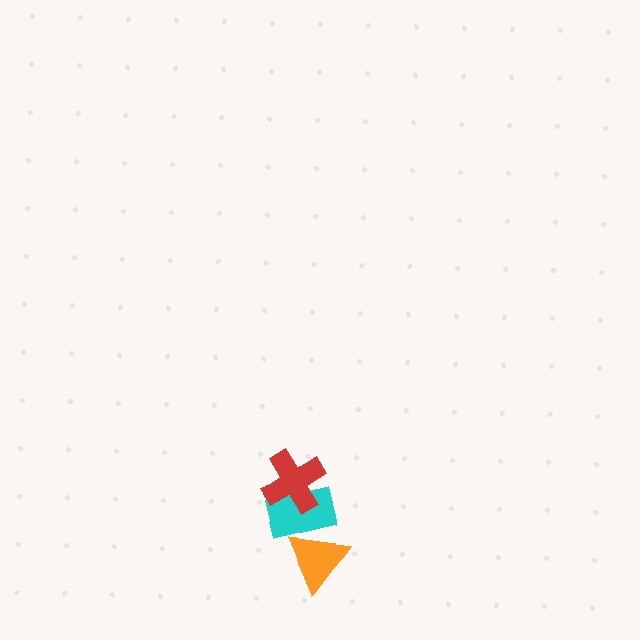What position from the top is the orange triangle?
The orange triangle is 3rd from the top.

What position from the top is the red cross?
The red cross is 1st from the top.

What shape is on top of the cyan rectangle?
The red cross is on top of the cyan rectangle.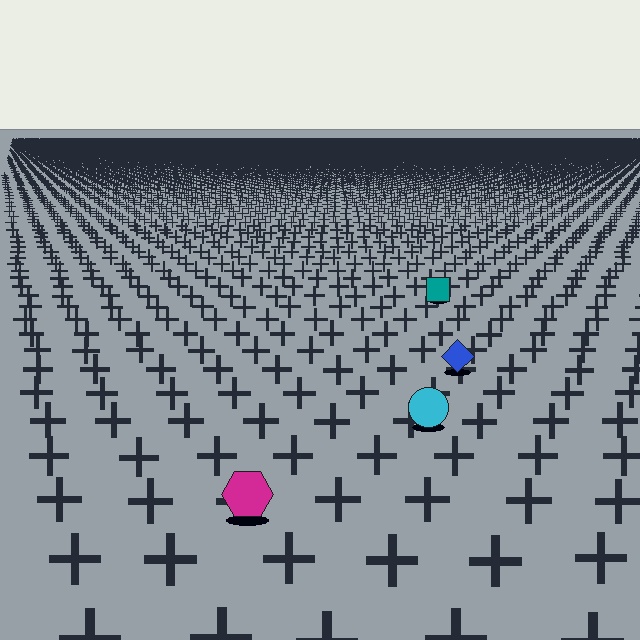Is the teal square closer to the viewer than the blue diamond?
No. The blue diamond is closer — you can tell from the texture gradient: the ground texture is coarser near it.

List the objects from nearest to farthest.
From nearest to farthest: the magenta hexagon, the cyan circle, the blue diamond, the teal square.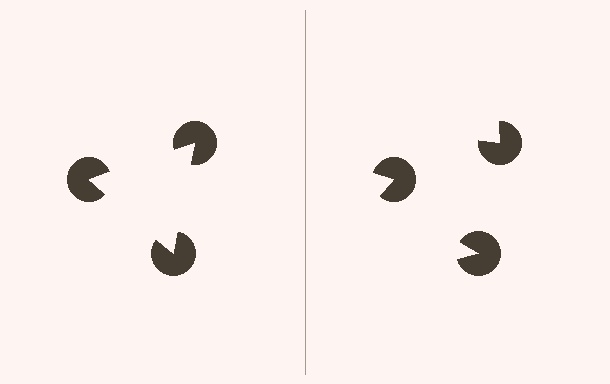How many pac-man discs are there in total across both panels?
6 — 3 on each side.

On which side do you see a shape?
An illusory triangle appears on the left side. On the right side the wedge cuts are rotated, so no coherent shape forms.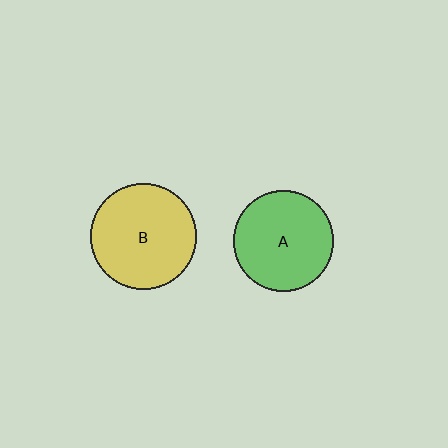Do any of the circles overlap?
No, none of the circles overlap.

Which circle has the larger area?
Circle B (yellow).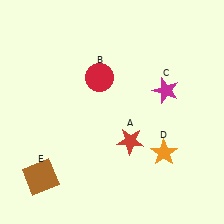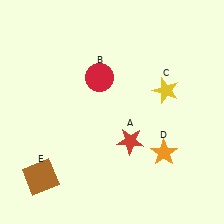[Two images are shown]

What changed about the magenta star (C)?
In Image 1, C is magenta. In Image 2, it changed to yellow.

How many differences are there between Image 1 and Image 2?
There is 1 difference between the two images.